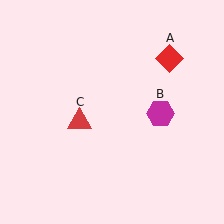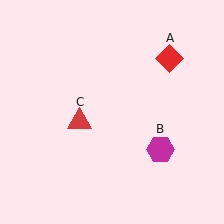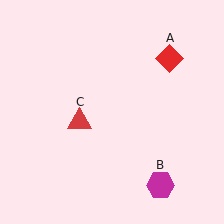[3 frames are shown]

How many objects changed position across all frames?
1 object changed position: magenta hexagon (object B).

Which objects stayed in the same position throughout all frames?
Red diamond (object A) and red triangle (object C) remained stationary.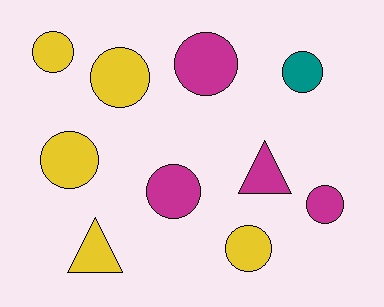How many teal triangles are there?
There are no teal triangles.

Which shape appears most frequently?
Circle, with 8 objects.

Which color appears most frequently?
Yellow, with 5 objects.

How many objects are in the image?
There are 10 objects.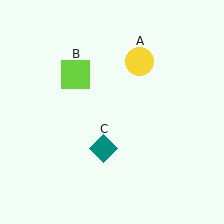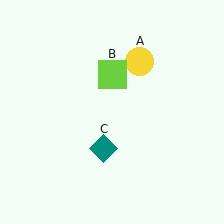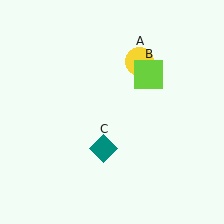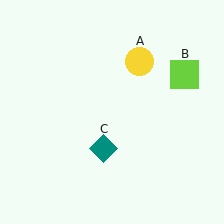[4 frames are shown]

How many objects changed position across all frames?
1 object changed position: lime square (object B).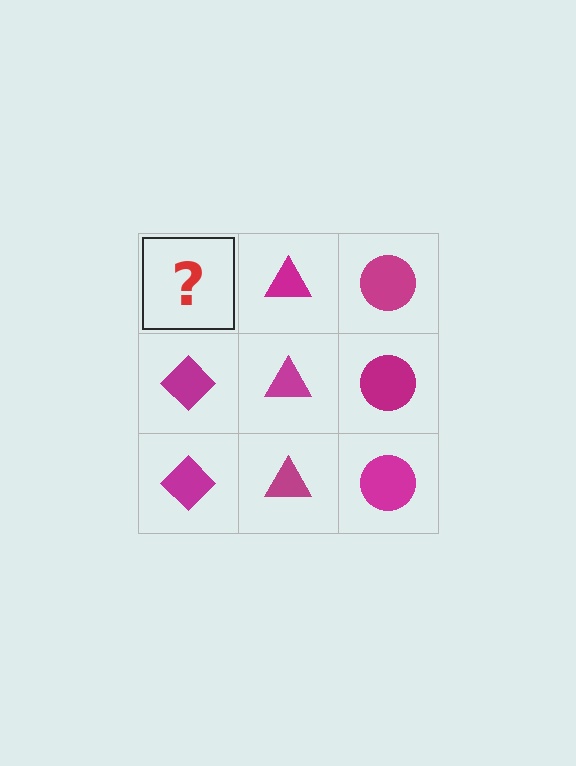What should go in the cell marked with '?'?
The missing cell should contain a magenta diamond.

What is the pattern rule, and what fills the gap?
The rule is that each column has a consistent shape. The gap should be filled with a magenta diamond.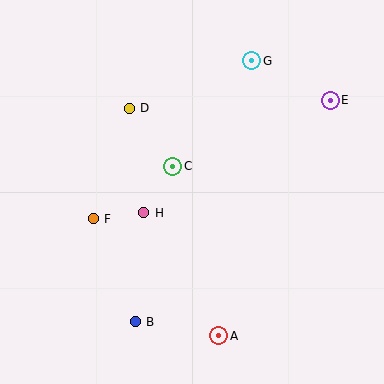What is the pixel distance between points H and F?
The distance between H and F is 51 pixels.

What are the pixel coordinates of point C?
Point C is at (173, 167).